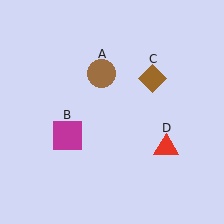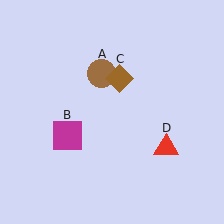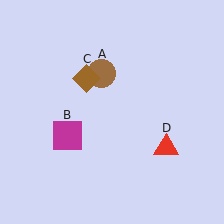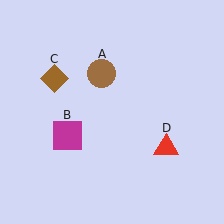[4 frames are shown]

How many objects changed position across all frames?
1 object changed position: brown diamond (object C).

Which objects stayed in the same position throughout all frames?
Brown circle (object A) and magenta square (object B) and red triangle (object D) remained stationary.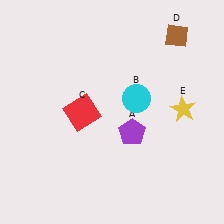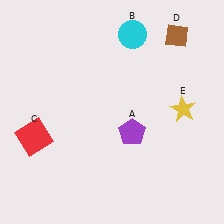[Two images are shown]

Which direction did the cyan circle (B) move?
The cyan circle (B) moved up.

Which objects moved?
The objects that moved are: the cyan circle (B), the red square (C).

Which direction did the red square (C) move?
The red square (C) moved left.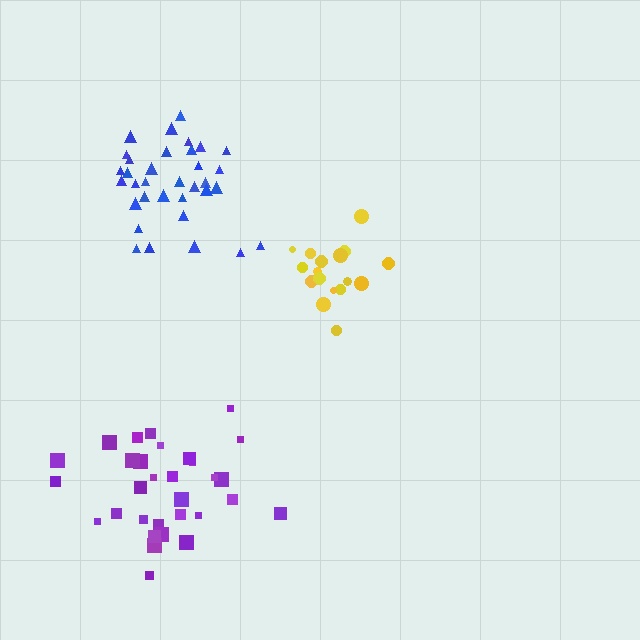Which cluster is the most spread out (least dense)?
Purple.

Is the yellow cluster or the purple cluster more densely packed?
Yellow.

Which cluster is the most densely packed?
Yellow.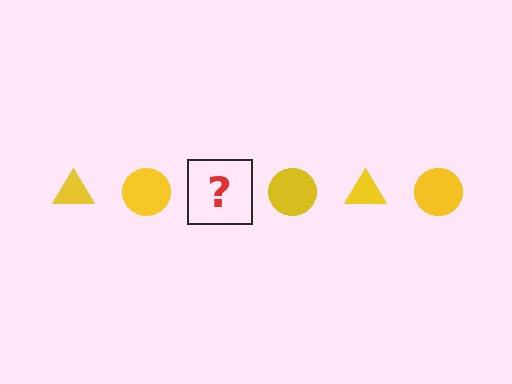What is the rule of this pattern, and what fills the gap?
The rule is that the pattern cycles through triangle, circle shapes in yellow. The gap should be filled with a yellow triangle.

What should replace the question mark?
The question mark should be replaced with a yellow triangle.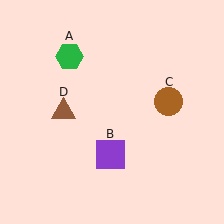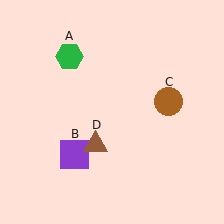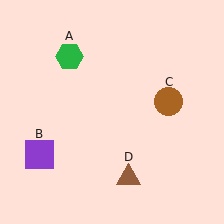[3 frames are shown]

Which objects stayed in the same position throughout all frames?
Green hexagon (object A) and brown circle (object C) remained stationary.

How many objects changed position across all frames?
2 objects changed position: purple square (object B), brown triangle (object D).